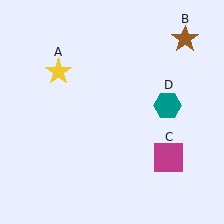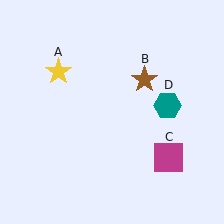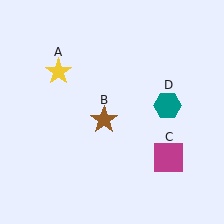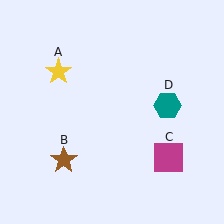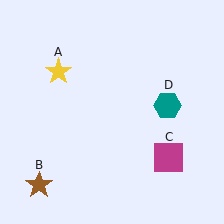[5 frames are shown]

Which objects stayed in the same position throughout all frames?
Yellow star (object A) and magenta square (object C) and teal hexagon (object D) remained stationary.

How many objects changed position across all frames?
1 object changed position: brown star (object B).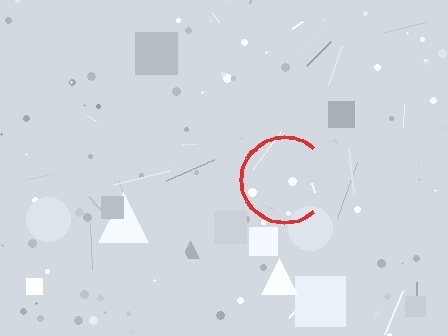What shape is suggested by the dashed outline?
The dashed outline suggests a circle.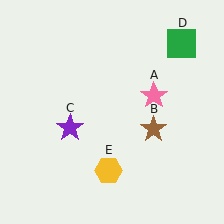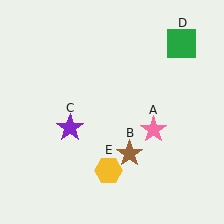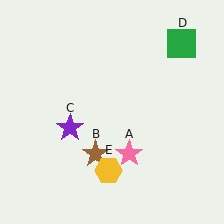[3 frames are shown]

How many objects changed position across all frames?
2 objects changed position: pink star (object A), brown star (object B).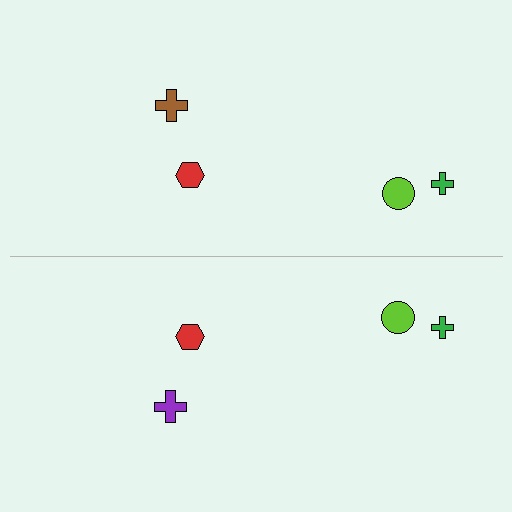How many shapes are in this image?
There are 8 shapes in this image.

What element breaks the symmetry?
The purple cross on the bottom side breaks the symmetry — its mirror counterpart is brown.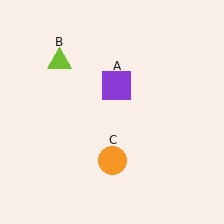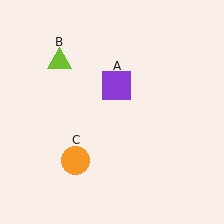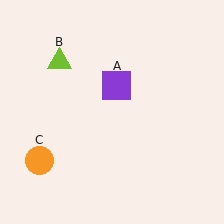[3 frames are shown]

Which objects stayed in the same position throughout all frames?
Purple square (object A) and lime triangle (object B) remained stationary.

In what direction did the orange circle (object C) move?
The orange circle (object C) moved left.